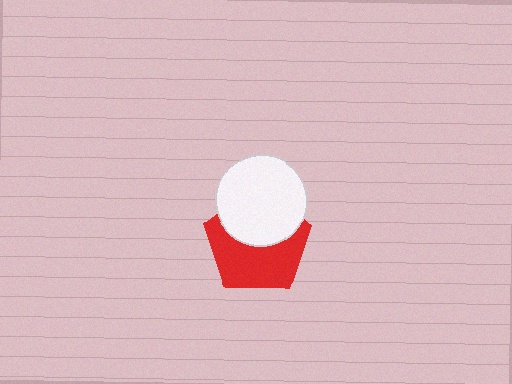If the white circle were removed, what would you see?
You would see the complete red pentagon.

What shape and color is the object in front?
The object in front is a white circle.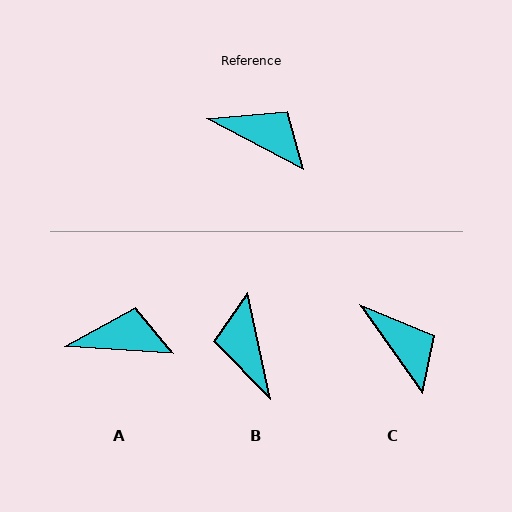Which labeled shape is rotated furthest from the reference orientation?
B, about 130 degrees away.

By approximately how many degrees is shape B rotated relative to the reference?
Approximately 130 degrees counter-clockwise.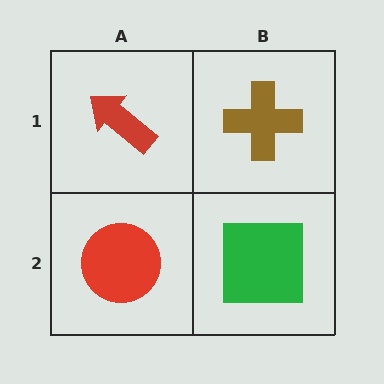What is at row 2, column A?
A red circle.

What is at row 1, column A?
A red arrow.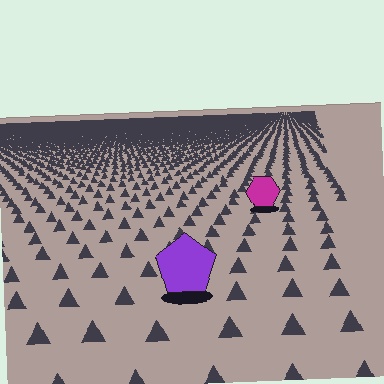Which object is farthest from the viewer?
The magenta hexagon is farthest from the viewer. It appears smaller and the ground texture around it is denser.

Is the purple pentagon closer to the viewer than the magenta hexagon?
Yes. The purple pentagon is closer — you can tell from the texture gradient: the ground texture is coarser near it.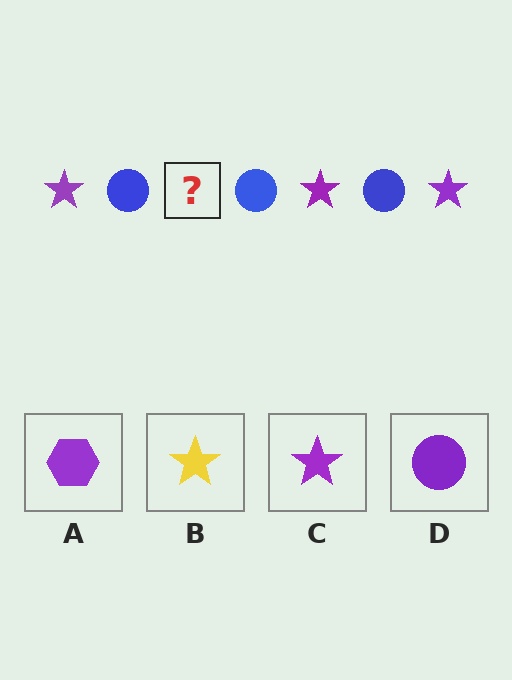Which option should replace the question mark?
Option C.